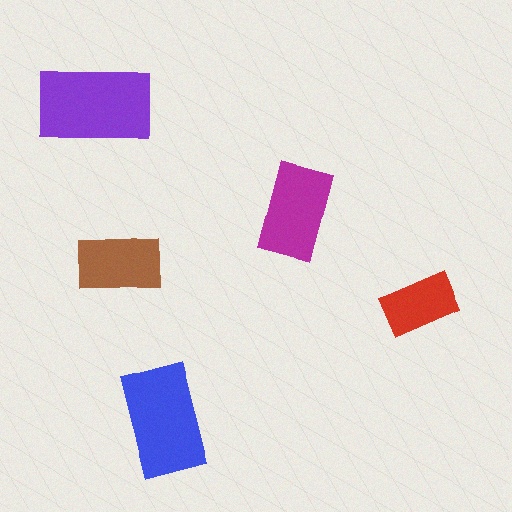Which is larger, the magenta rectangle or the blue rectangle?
The blue one.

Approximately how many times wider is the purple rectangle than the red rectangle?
About 1.5 times wider.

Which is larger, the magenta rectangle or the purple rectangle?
The purple one.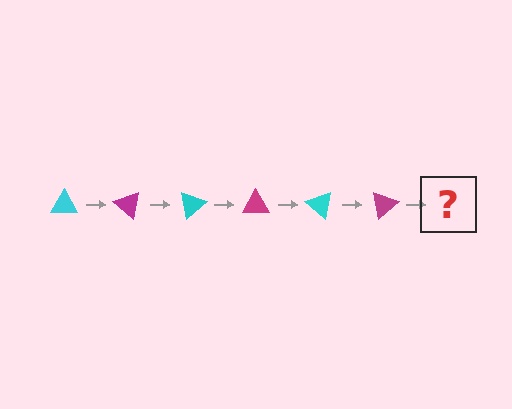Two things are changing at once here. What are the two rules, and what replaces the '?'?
The two rules are that it rotates 40 degrees each step and the color cycles through cyan and magenta. The '?' should be a cyan triangle, rotated 240 degrees from the start.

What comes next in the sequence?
The next element should be a cyan triangle, rotated 240 degrees from the start.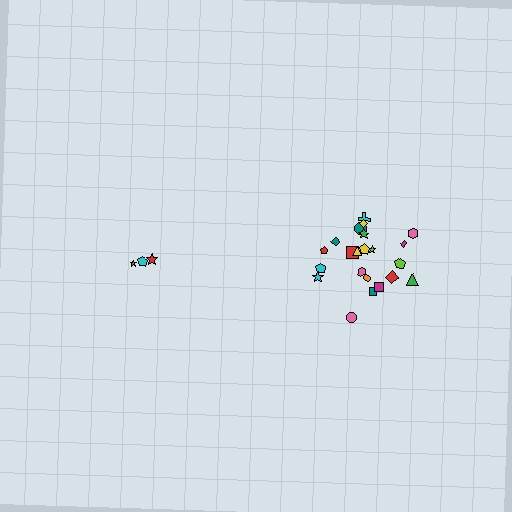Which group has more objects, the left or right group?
The right group.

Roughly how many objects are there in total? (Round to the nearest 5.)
Roughly 25 objects in total.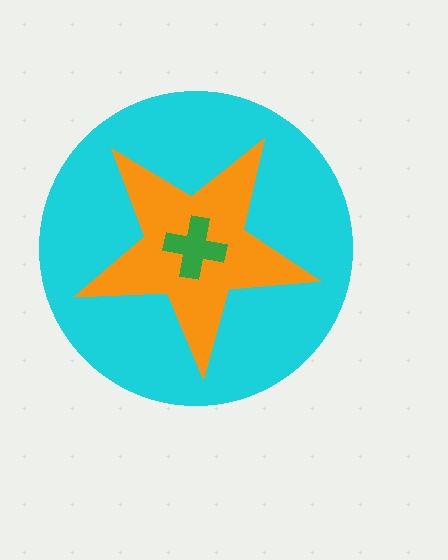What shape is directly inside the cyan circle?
The orange star.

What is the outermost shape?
The cyan circle.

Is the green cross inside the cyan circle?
Yes.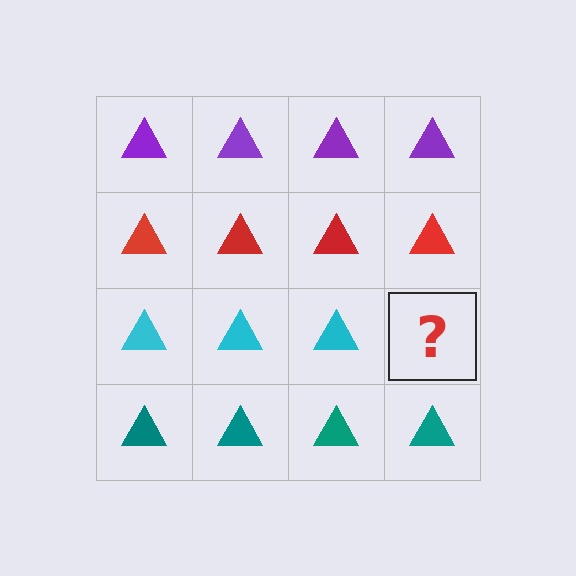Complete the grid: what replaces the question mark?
The question mark should be replaced with a cyan triangle.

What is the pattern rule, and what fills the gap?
The rule is that each row has a consistent color. The gap should be filled with a cyan triangle.